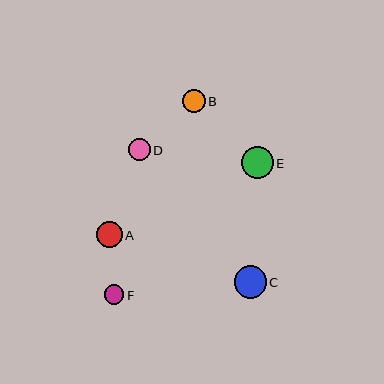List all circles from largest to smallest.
From largest to smallest: C, E, A, B, D, F.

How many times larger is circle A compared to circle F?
Circle A is approximately 1.3 times the size of circle F.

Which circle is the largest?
Circle C is the largest with a size of approximately 32 pixels.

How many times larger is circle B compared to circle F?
Circle B is approximately 1.2 times the size of circle F.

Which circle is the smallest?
Circle F is the smallest with a size of approximately 20 pixels.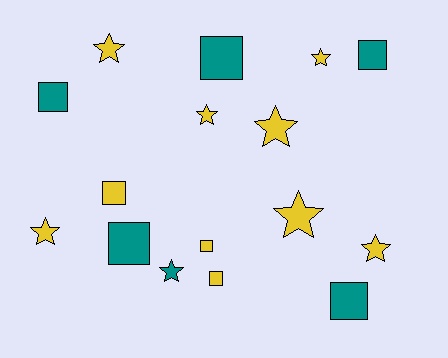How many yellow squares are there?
There are 3 yellow squares.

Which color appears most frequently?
Yellow, with 10 objects.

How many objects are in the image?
There are 16 objects.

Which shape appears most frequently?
Star, with 8 objects.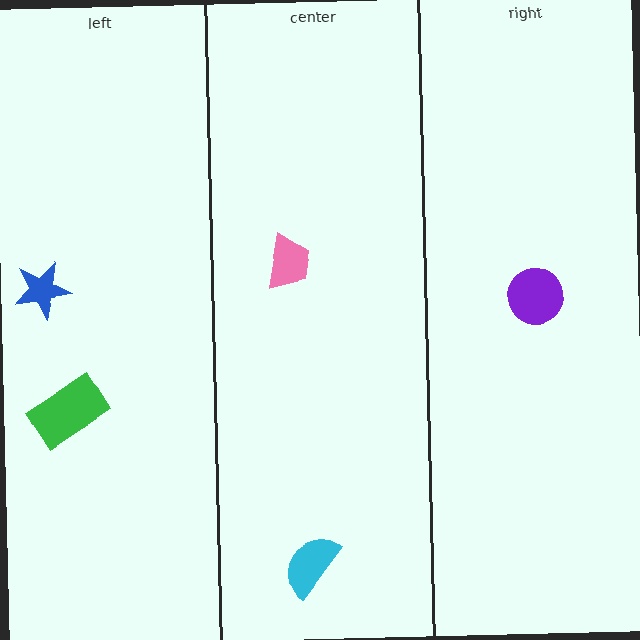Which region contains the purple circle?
The right region.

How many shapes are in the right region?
1.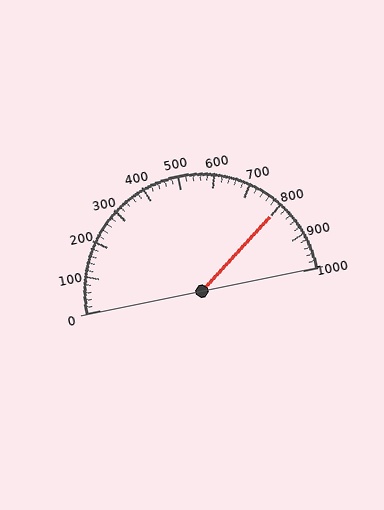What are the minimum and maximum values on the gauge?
The gauge ranges from 0 to 1000.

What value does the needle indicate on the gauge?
The needle indicates approximately 800.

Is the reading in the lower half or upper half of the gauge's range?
The reading is in the upper half of the range (0 to 1000).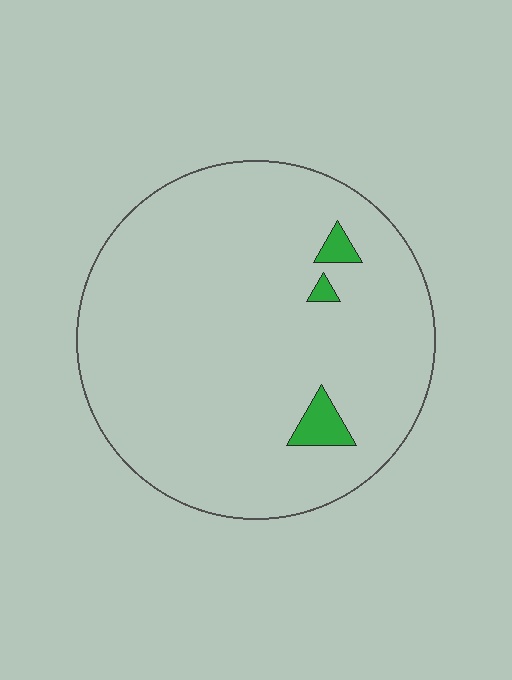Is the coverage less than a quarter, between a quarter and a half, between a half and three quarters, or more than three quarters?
Less than a quarter.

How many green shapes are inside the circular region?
3.